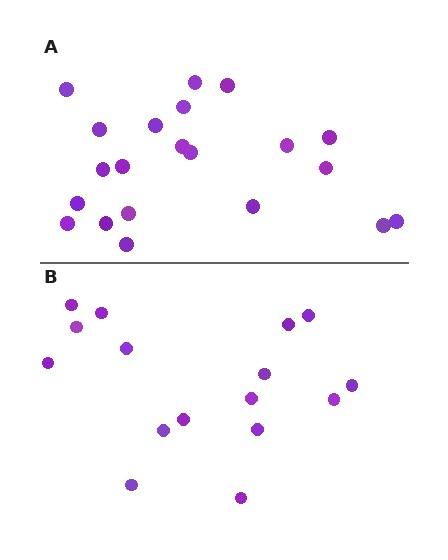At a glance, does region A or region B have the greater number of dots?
Region A (the top region) has more dots.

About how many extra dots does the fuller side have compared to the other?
Region A has about 5 more dots than region B.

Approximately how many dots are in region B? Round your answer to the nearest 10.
About 20 dots. (The exact count is 16, which rounds to 20.)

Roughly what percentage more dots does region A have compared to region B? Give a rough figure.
About 30% more.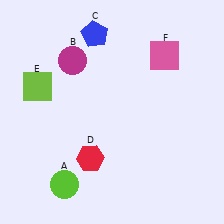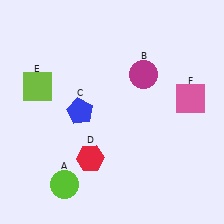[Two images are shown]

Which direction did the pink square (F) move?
The pink square (F) moved down.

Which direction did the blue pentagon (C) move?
The blue pentagon (C) moved down.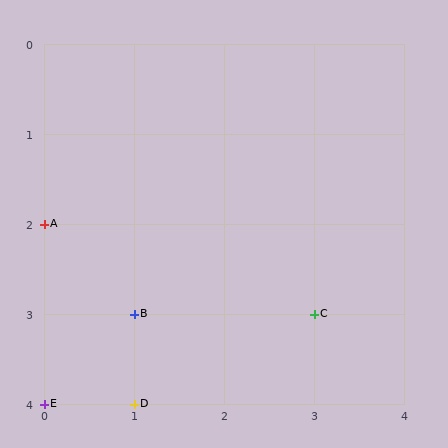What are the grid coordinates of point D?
Point D is at grid coordinates (1, 4).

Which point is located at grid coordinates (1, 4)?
Point D is at (1, 4).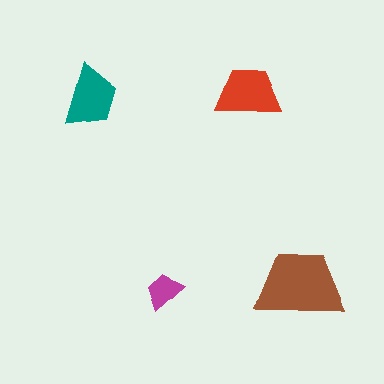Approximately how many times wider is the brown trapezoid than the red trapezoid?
About 1.5 times wider.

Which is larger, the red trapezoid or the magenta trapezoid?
The red one.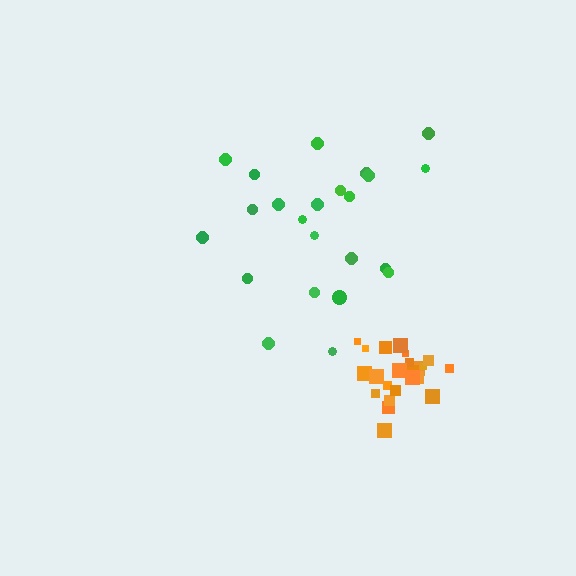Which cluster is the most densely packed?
Orange.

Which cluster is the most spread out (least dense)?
Green.